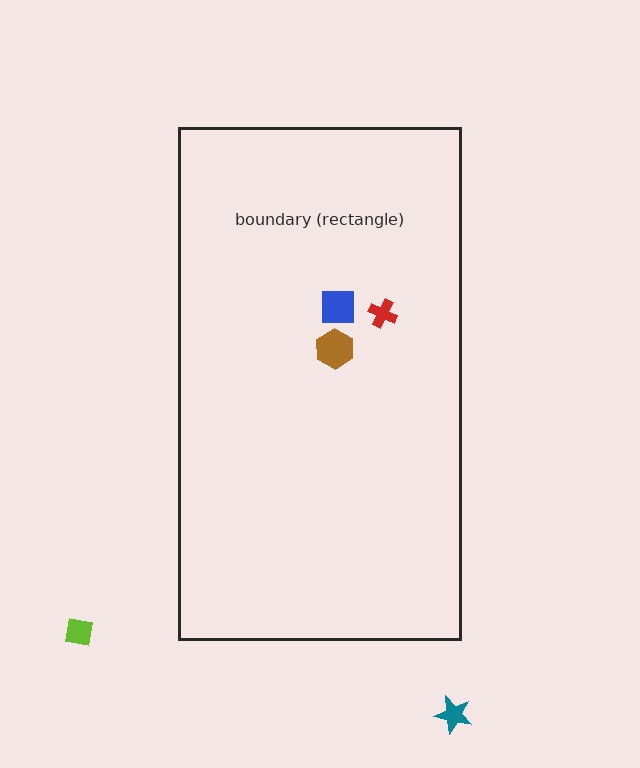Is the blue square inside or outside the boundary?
Inside.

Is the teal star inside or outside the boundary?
Outside.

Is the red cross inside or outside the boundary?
Inside.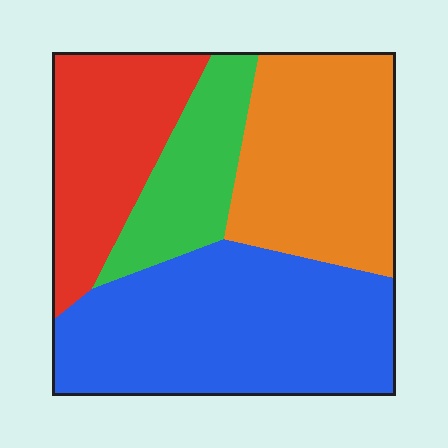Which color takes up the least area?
Green, at roughly 15%.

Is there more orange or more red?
Orange.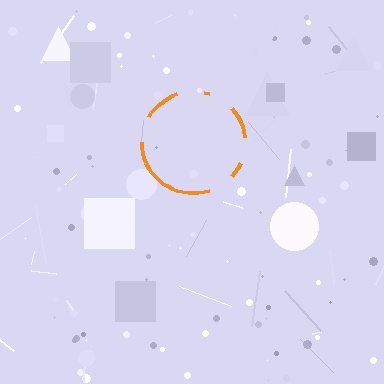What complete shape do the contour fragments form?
The contour fragments form a circle.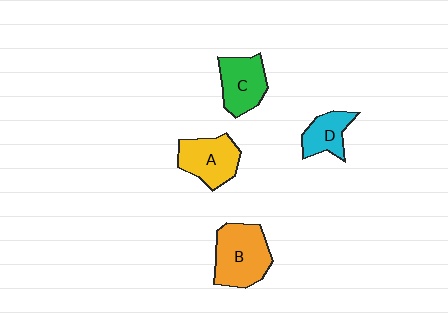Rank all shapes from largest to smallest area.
From largest to smallest: B (orange), A (yellow), C (green), D (cyan).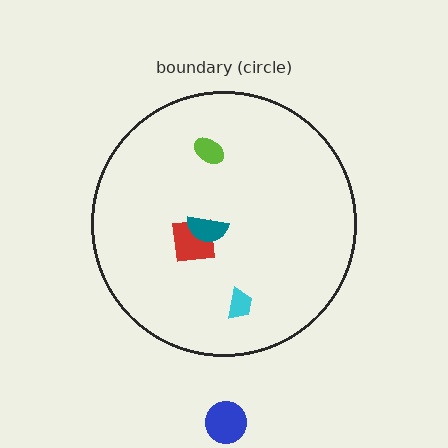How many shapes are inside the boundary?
4 inside, 1 outside.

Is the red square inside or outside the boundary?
Inside.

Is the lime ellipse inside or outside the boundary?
Inside.